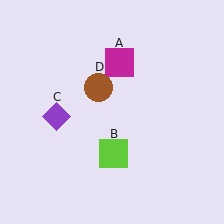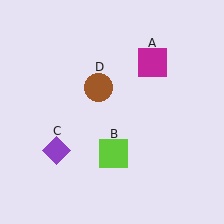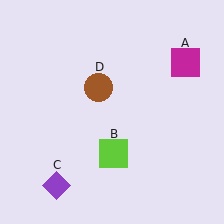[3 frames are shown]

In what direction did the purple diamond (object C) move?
The purple diamond (object C) moved down.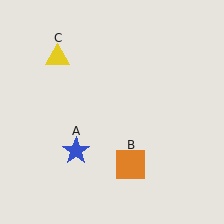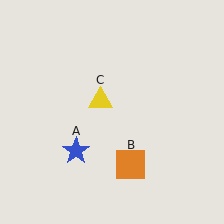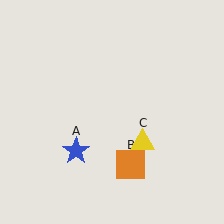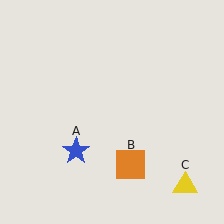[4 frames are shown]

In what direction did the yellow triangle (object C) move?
The yellow triangle (object C) moved down and to the right.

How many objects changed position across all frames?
1 object changed position: yellow triangle (object C).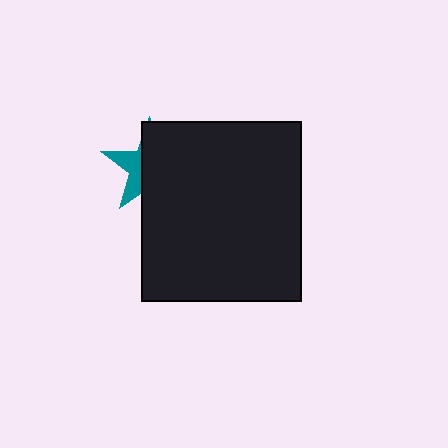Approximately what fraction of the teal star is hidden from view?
Roughly 65% of the teal star is hidden behind the black rectangle.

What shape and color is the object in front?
The object in front is a black rectangle.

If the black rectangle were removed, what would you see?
You would see the complete teal star.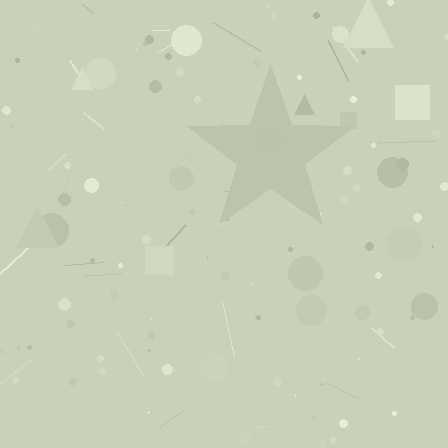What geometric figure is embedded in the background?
A star is embedded in the background.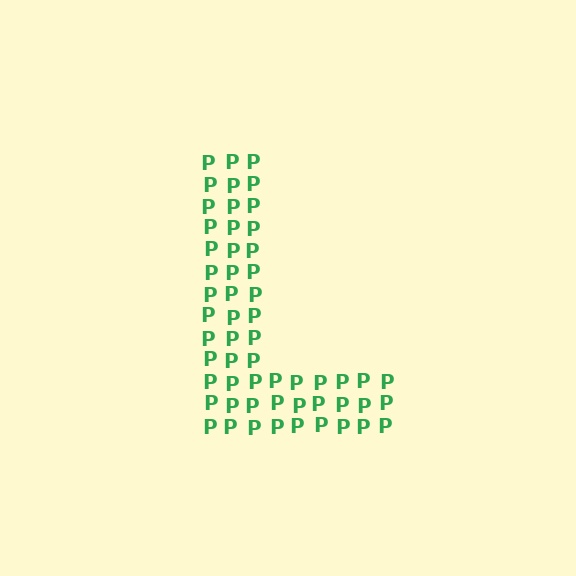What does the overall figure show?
The overall figure shows the letter L.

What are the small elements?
The small elements are letter P's.